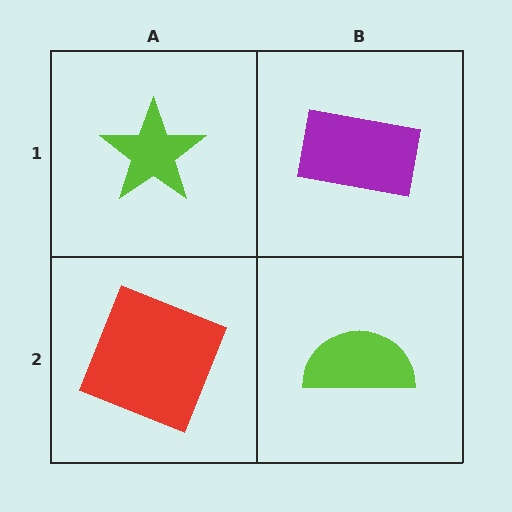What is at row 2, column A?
A red square.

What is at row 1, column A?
A lime star.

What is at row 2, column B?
A lime semicircle.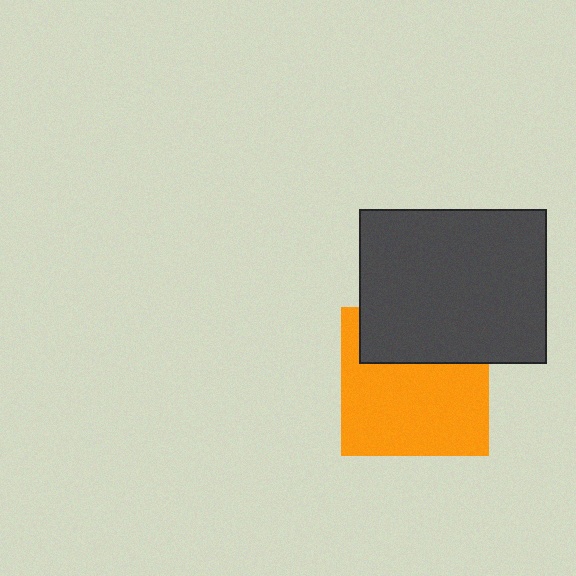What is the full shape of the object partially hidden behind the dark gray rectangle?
The partially hidden object is an orange square.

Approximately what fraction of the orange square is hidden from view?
Roughly 33% of the orange square is hidden behind the dark gray rectangle.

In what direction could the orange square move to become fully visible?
The orange square could move down. That would shift it out from behind the dark gray rectangle entirely.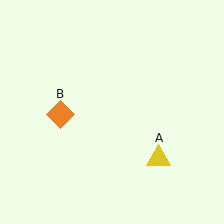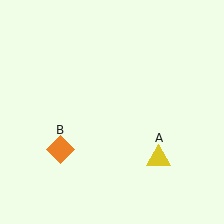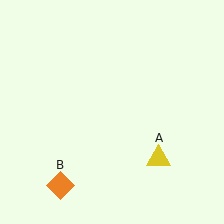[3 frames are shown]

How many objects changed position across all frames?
1 object changed position: orange diamond (object B).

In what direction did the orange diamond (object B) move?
The orange diamond (object B) moved down.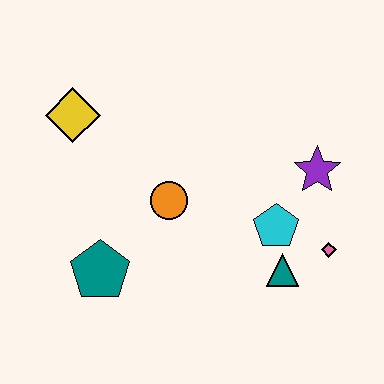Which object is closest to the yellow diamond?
The orange circle is closest to the yellow diamond.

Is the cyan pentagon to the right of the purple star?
No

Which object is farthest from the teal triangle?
The yellow diamond is farthest from the teal triangle.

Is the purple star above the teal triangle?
Yes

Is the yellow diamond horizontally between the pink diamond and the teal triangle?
No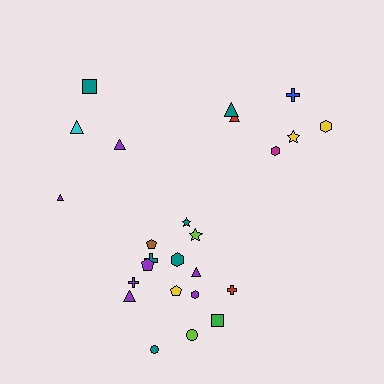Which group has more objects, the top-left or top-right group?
The top-right group.